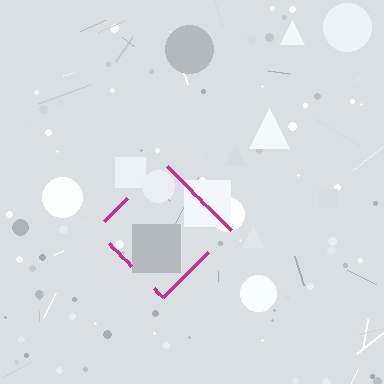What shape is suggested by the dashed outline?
The dashed outline suggests a diamond.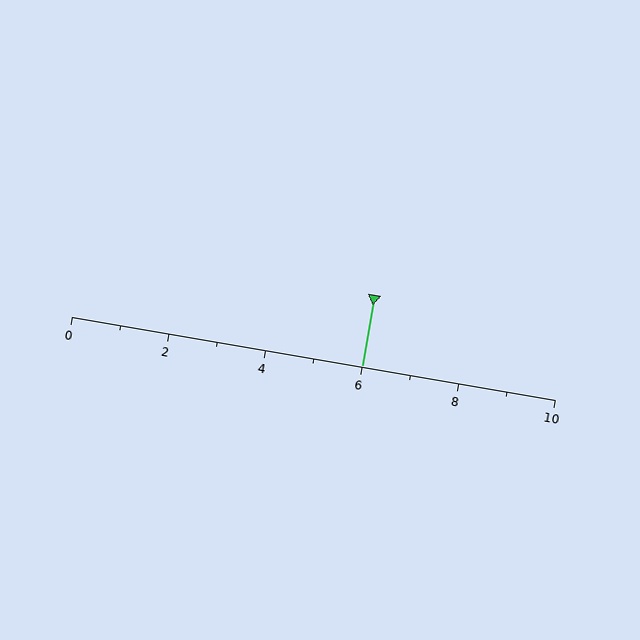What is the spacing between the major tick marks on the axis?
The major ticks are spaced 2 apart.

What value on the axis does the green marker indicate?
The marker indicates approximately 6.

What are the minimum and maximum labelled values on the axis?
The axis runs from 0 to 10.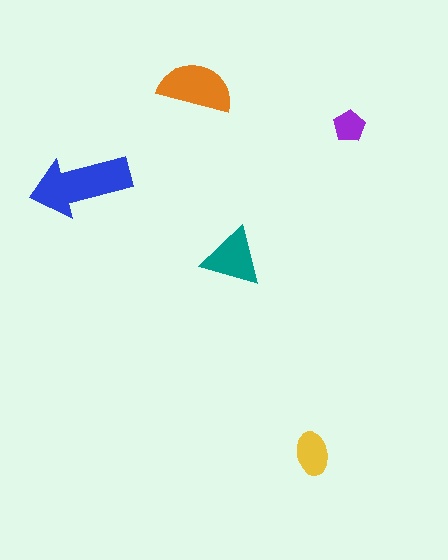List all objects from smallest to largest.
The purple pentagon, the yellow ellipse, the teal triangle, the orange semicircle, the blue arrow.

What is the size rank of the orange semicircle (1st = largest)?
2nd.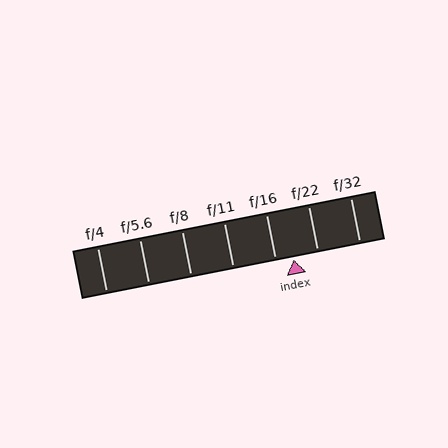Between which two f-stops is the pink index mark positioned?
The index mark is between f/16 and f/22.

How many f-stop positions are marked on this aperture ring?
There are 7 f-stop positions marked.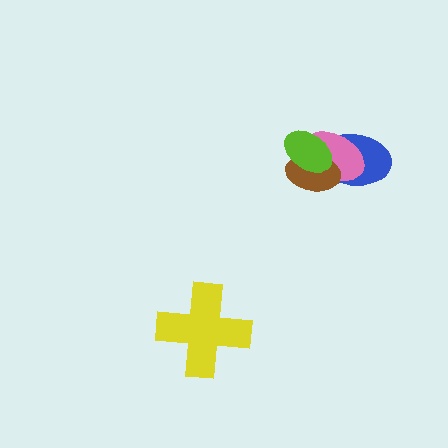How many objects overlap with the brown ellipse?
3 objects overlap with the brown ellipse.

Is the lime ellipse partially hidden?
No, no other shape covers it.